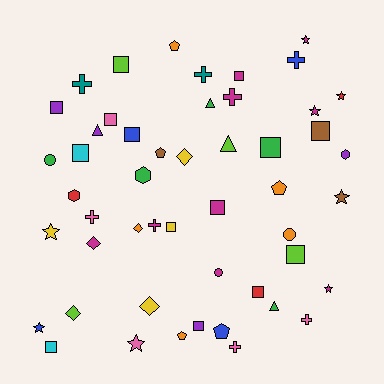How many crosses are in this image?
There are 8 crosses.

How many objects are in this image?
There are 50 objects.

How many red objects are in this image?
There are 3 red objects.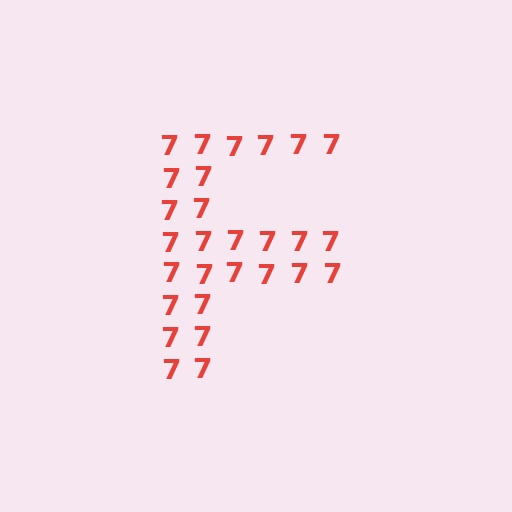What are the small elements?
The small elements are digit 7's.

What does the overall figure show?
The overall figure shows the letter F.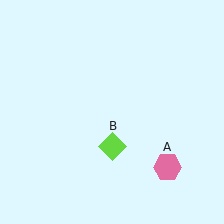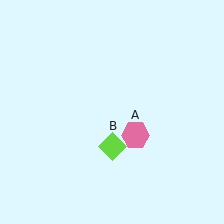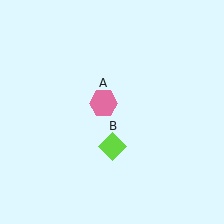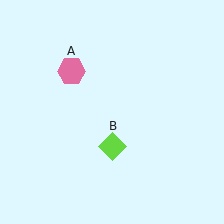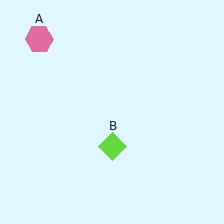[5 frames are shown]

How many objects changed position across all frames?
1 object changed position: pink hexagon (object A).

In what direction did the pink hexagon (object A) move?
The pink hexagon (object A) moved up and to the left.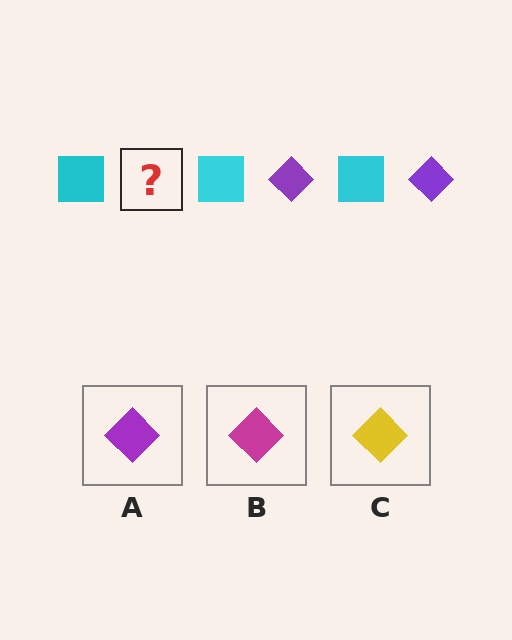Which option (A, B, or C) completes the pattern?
A.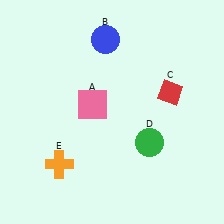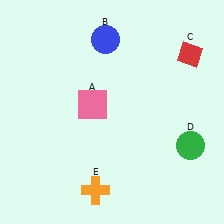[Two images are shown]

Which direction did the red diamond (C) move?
The red diamond (C) moved up.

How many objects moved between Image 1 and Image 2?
3 objects moved between the two images.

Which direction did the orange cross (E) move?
The orange cross (E) moved right.